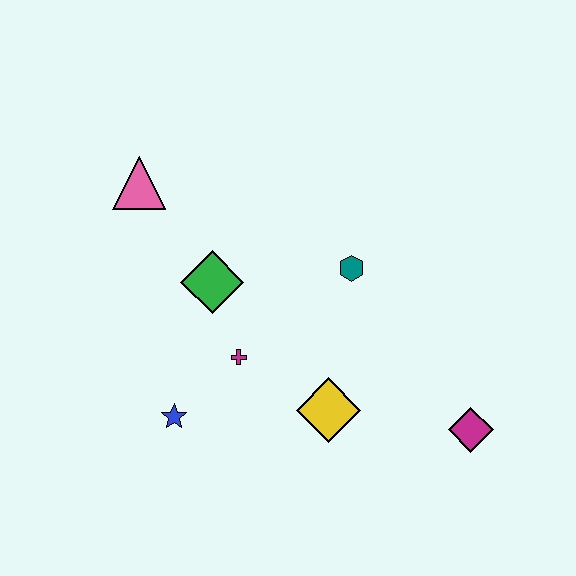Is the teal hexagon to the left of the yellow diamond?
No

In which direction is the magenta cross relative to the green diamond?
The magenta cross is below the green diamond.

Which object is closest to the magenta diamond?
The yellow diamond is closest to the magenta diamond.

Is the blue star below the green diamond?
Yes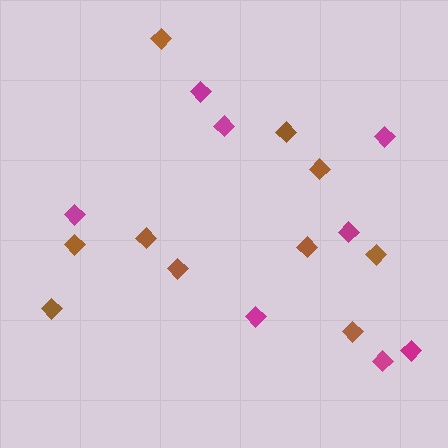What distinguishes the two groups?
There are 2 groups: one group of brown diamonds (10) and one group of magenta diamonds (8).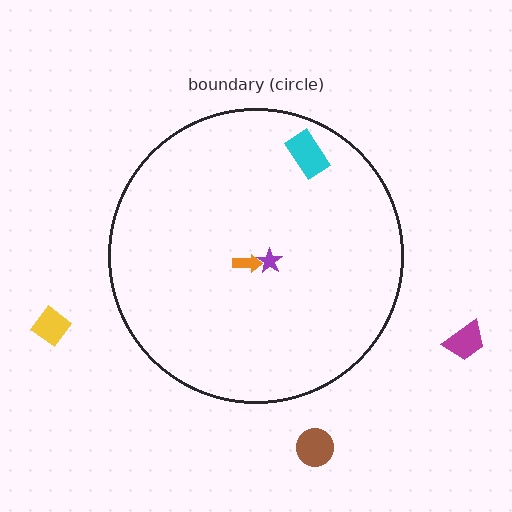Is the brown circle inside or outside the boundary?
Outside.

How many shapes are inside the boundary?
3 inside, 3 outside.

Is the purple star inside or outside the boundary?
Inside.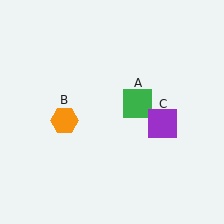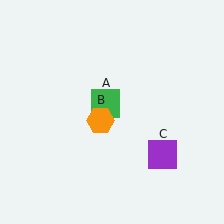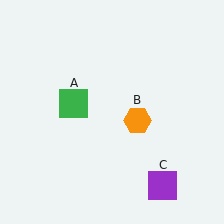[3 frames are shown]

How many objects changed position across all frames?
3 objects changed position: green square (object A), orange hexagon (object B), purple square (object C).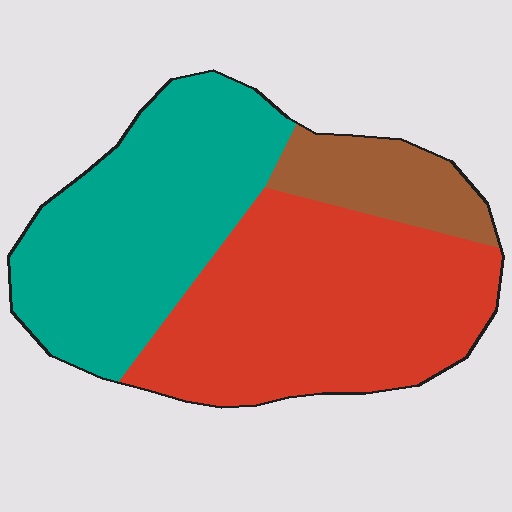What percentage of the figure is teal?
Teal takes up about two fifths (2/5) of the figure.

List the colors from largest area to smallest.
From largest to smallest: red, teal, brown.